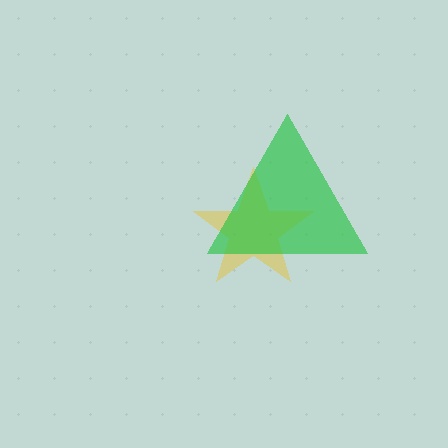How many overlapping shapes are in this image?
There are 2 overlapping shapes in the image.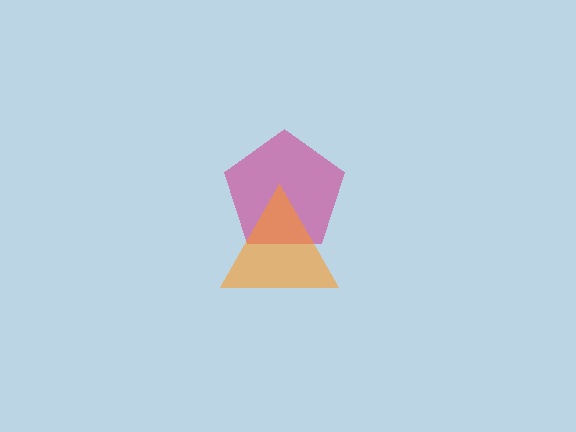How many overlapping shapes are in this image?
There are 2 overlapping shapes in the image.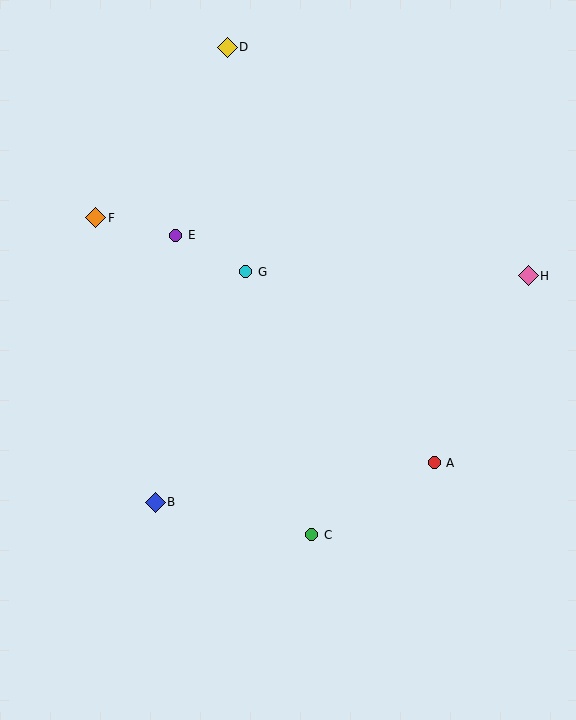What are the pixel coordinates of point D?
Point D is at (227, 47).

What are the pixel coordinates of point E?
Point E is at (176, 235).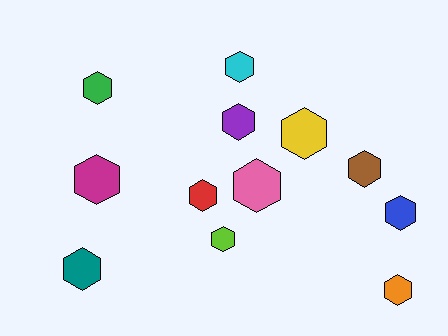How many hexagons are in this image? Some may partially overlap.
There are 12 hexagons.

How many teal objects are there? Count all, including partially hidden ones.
There is 1 teal object.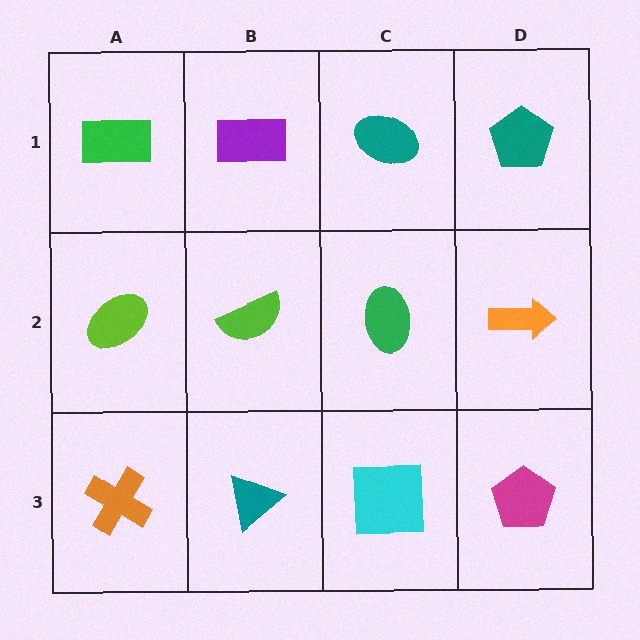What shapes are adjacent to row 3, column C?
A green ellipse (row 2, column C), a teal triangle (row 3, column B), a magenta pentagon (row 3, column D).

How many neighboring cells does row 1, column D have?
2.